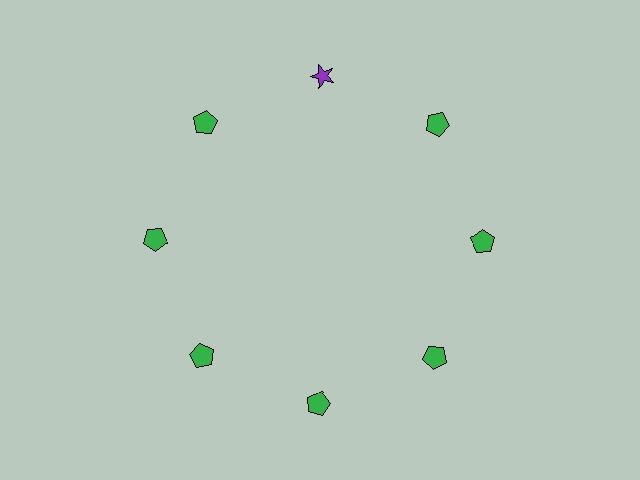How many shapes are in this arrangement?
There are 8 shapes arranged in a ring pattern.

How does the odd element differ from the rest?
It differs in both color (purple instead of green) and shape (star instead of pentagon).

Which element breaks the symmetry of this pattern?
The purple star at roughly the 12 o'clock position breaks the symmetry. All other shapes are green pentagons.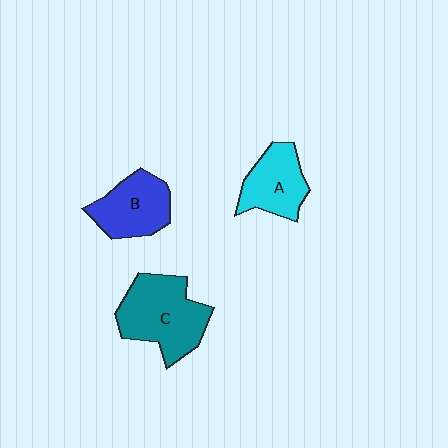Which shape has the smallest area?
Shape A (cyan).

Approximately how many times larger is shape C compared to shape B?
Approximately 1.4 times.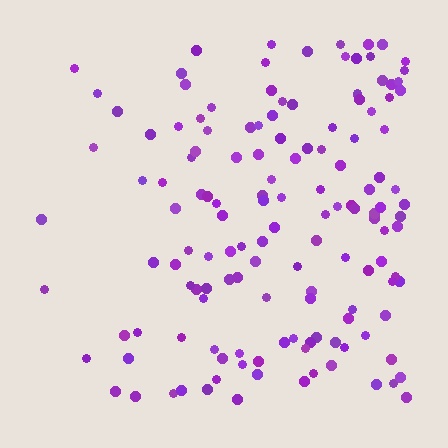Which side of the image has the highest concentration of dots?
The right.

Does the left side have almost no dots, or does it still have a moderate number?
Still a moderate number, just noticeably fewer than the right.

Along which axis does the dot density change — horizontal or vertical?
Horizontal.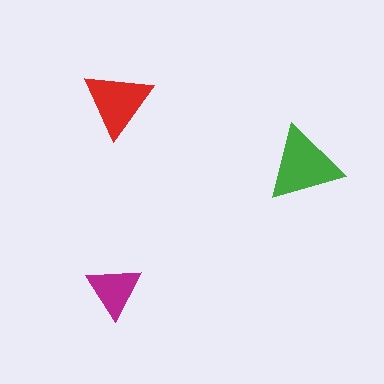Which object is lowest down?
The magenta triangle is bottommost.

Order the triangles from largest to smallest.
the green one, the red one, the magenta one.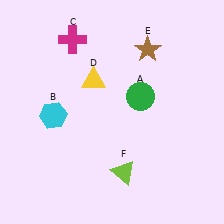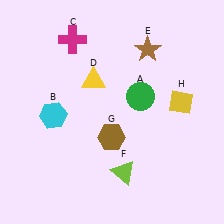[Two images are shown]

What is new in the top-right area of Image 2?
A yellow diamond (H) was added in the top-right area of Image 2.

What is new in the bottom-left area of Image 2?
A brown hexagon (G) was added in the bottom-left area of Image 2.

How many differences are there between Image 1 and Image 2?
There are 2 differences between the two images.